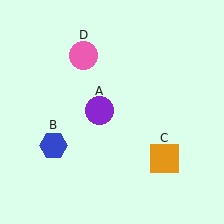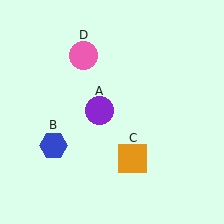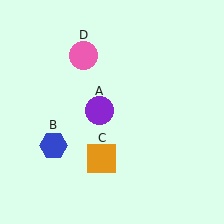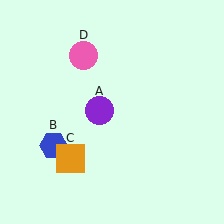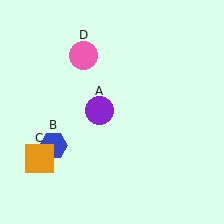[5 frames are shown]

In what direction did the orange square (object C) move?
The orange square (object C) moved left.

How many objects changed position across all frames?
1 object changed position: orange square (object C).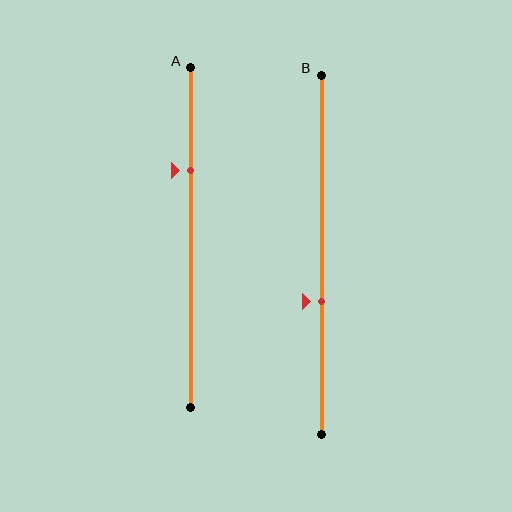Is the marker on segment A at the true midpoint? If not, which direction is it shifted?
No, the marker on segment A is shifted upward by about 20% of the segment length.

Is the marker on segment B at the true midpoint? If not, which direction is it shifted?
No, the marker on segment B is shifted downward by about 13% of the segment length.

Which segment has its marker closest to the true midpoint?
Segment B has its marker closest to the true midpoint.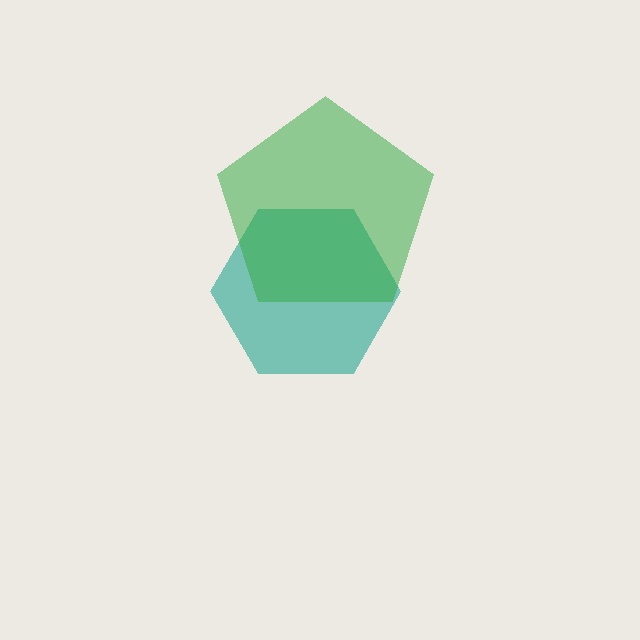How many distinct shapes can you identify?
There are 2 distinct shapes: a teal hexagon, a green pentagon.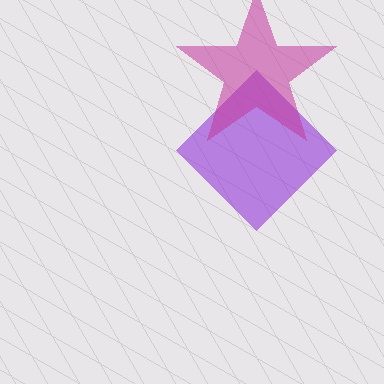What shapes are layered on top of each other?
The layered shapes are: a purple diamond, a magenta star.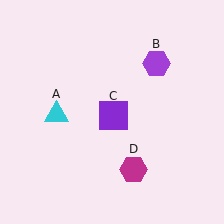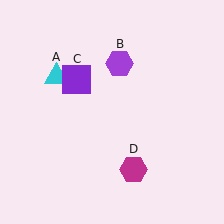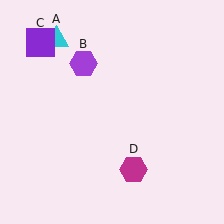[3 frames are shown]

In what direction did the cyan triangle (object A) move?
The cyan triangle (object A) moved up.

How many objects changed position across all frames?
3 objects changed position: cyan triangle (object A), purple hexagon (object B), purple square (object C).